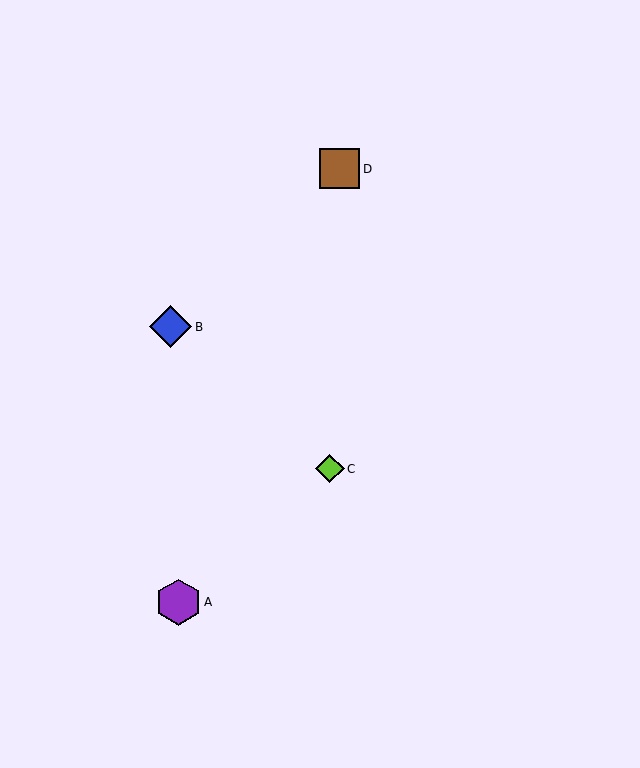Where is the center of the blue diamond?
The center of the blue diamond is at (170, 327).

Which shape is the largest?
The purple hexagon (labeled A) is the largest.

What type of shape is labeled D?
Shape D is a brown square.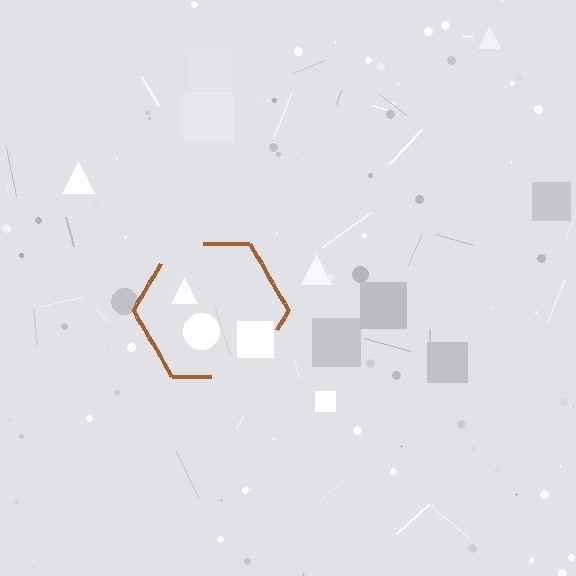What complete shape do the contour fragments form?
The contour fragments form a hexagon.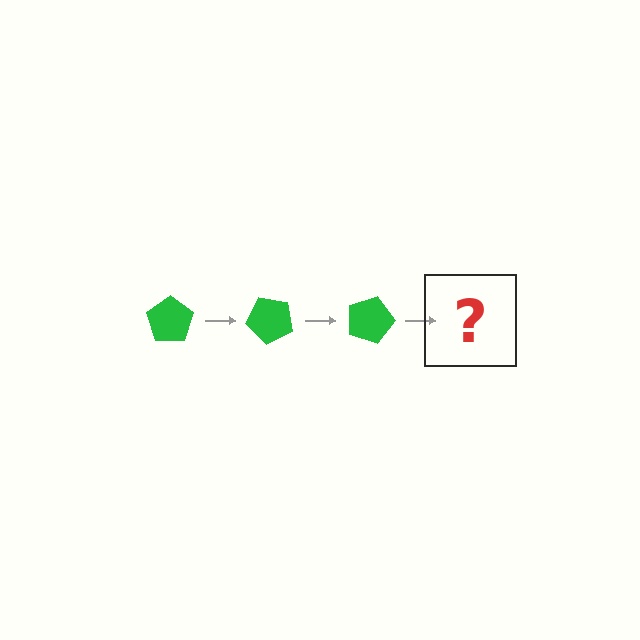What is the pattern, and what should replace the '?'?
The pattern is that the pentagon rotates 45 degrees each step. The '?' should be a green pentagon rotated 135 degrees.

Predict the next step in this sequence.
The next step is a green pentagon rotated 135 degrees.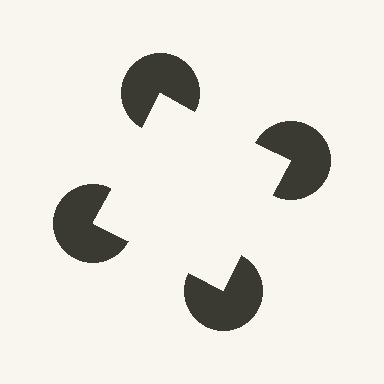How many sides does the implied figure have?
4 sides.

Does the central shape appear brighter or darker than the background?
It typically appears slightly brighter than the background, even though no actual brightness change is drawn.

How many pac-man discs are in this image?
There are 4 — one at each vertex of the illusory square.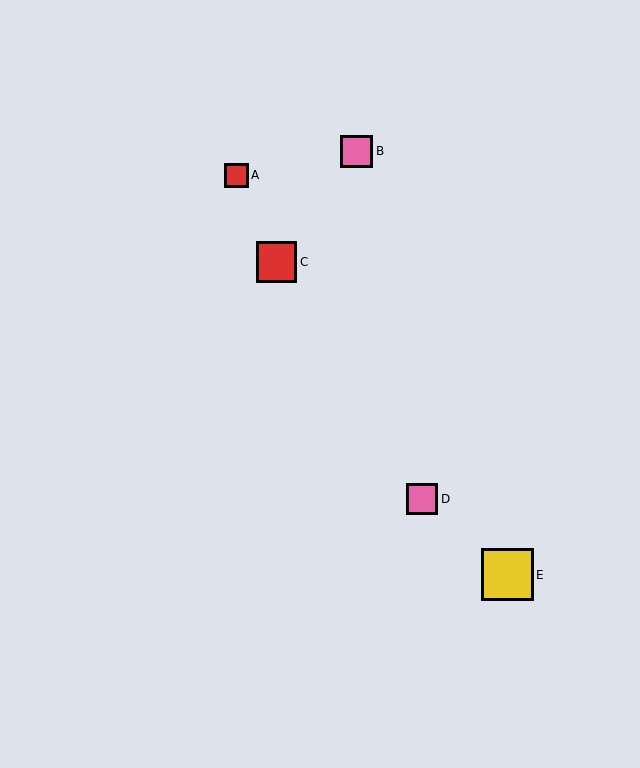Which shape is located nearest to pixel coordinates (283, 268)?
The red square (labeled C) at (277, 262) is nearest to that location.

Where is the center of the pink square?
The center of the pink square is at (357, 151).